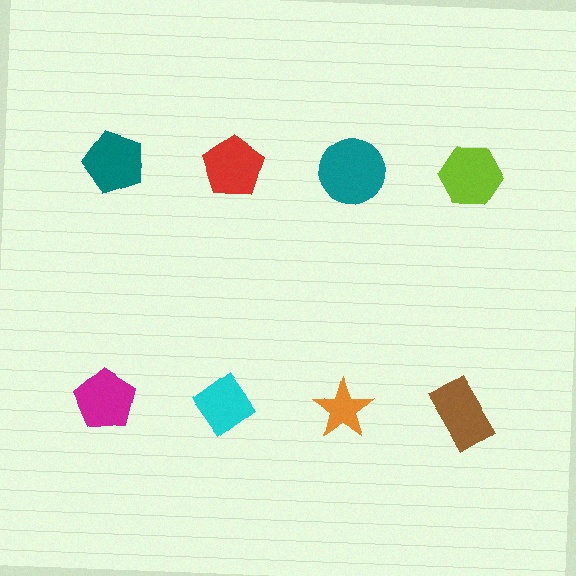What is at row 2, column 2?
A cyan diamond.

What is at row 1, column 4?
A lime hexagon.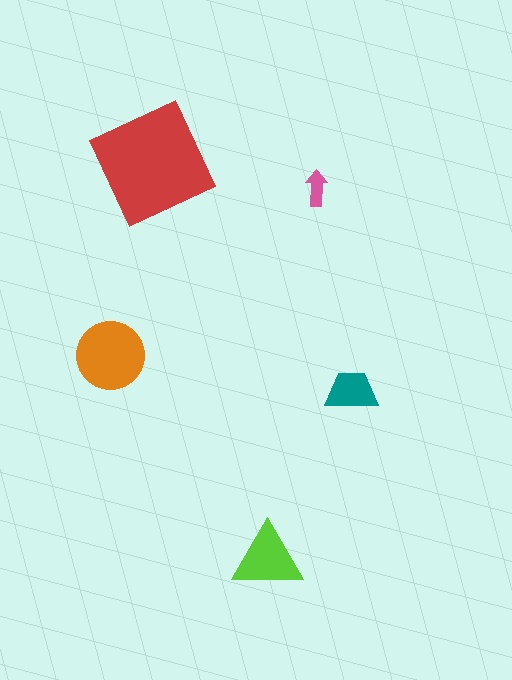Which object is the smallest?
The pink arrow.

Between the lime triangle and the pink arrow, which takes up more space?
The lime triangle.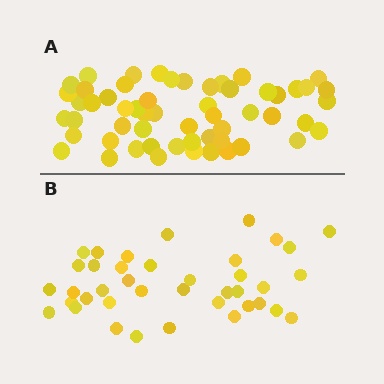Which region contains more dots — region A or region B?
Region A (the top region) has more dots.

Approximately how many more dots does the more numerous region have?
Region A has approximately 15 more dots than region B.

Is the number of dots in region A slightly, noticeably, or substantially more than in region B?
Region A has noticeably more, but not dramatically so. The ratio is roughly 1.4 to 1.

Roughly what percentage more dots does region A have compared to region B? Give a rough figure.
About 45% more.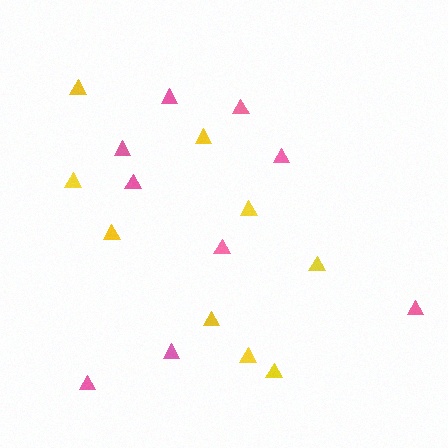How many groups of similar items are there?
There are 2 groups: one group of pink triangles (9) and one group of yellow triangles (9).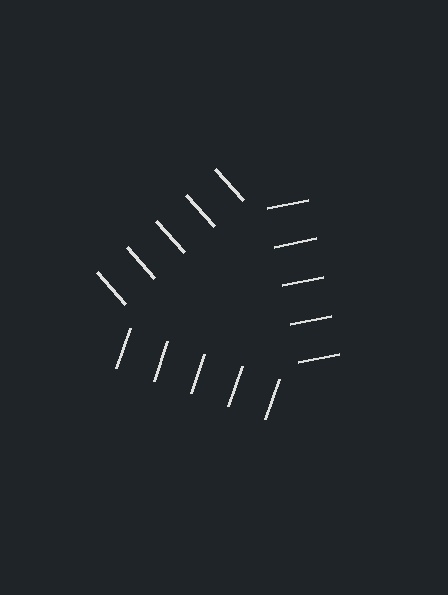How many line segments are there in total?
15 — 5 along each of the 3 edges.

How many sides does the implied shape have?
3 sides — the line-ends trace a triangle.